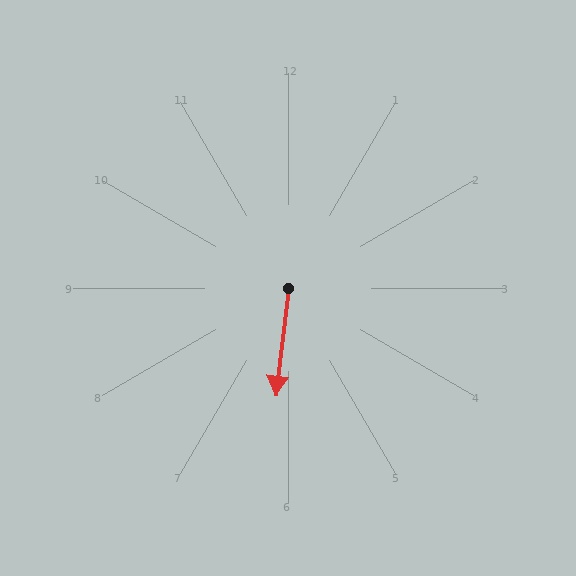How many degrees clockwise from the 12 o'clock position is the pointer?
Approximately 187 degrees.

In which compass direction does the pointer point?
South.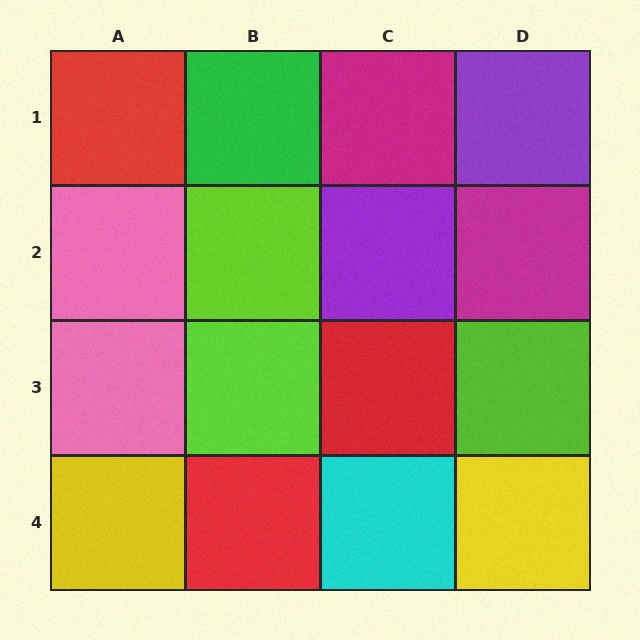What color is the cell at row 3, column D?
Lime.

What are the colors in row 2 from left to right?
Pink, lime, purple, magenta.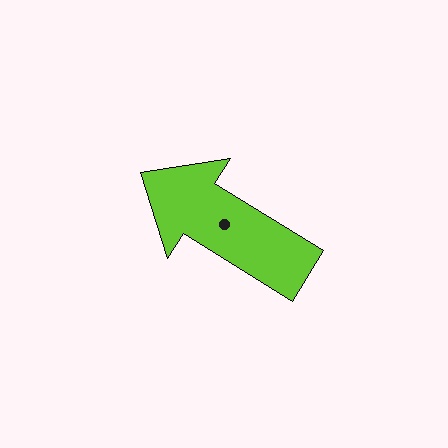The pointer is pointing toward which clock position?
Roughly 10 o'clock.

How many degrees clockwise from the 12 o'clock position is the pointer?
Approximately 302 degrees.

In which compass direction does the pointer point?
Northwest.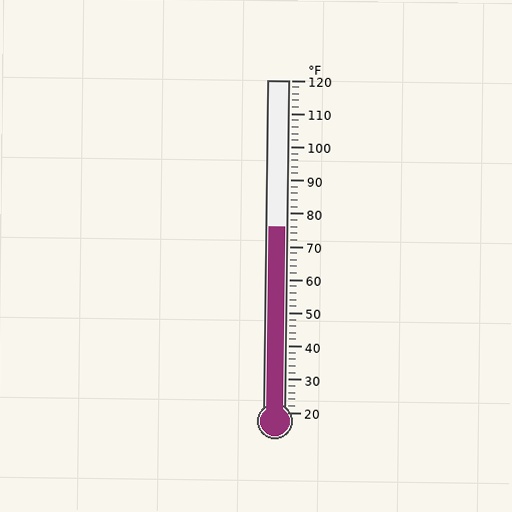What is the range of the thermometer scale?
The thermometer scale ranges from 20°F to 120°F.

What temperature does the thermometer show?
The thermometer shows approximately 76°F.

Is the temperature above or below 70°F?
The temperature is above 70°F.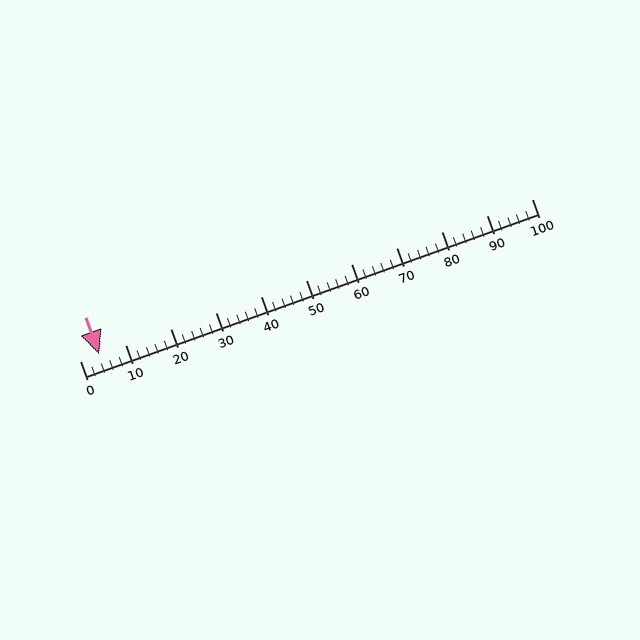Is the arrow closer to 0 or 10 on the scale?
The arrow is closer to 0.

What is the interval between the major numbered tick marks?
The major tick marks are spaced 10 units apart.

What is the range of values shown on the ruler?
The ruler shows values from 0 to 100.